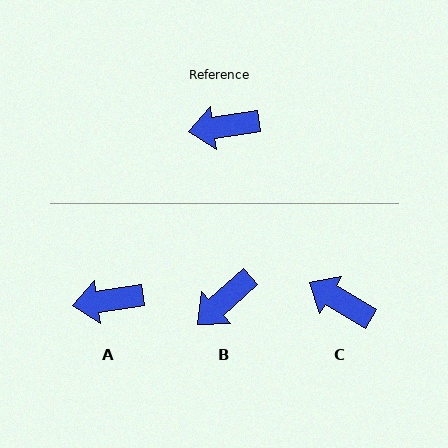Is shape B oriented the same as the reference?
No, it is off by about 34 degrees.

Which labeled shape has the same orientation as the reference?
A.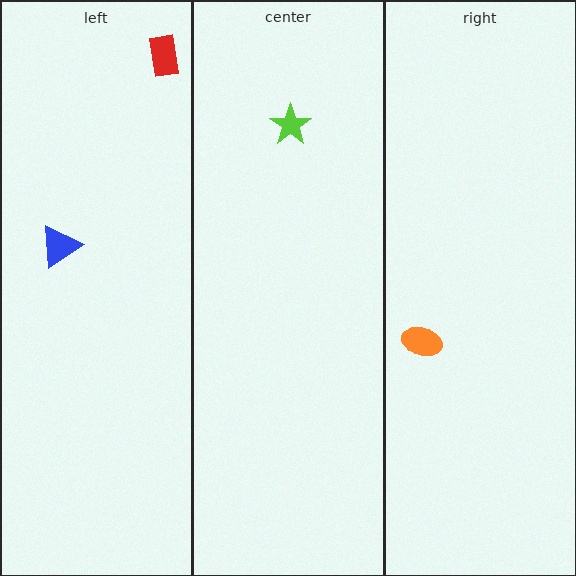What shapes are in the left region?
The red rectangle, the blue triangle.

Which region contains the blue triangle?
The left region.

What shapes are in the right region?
The orange ellipse.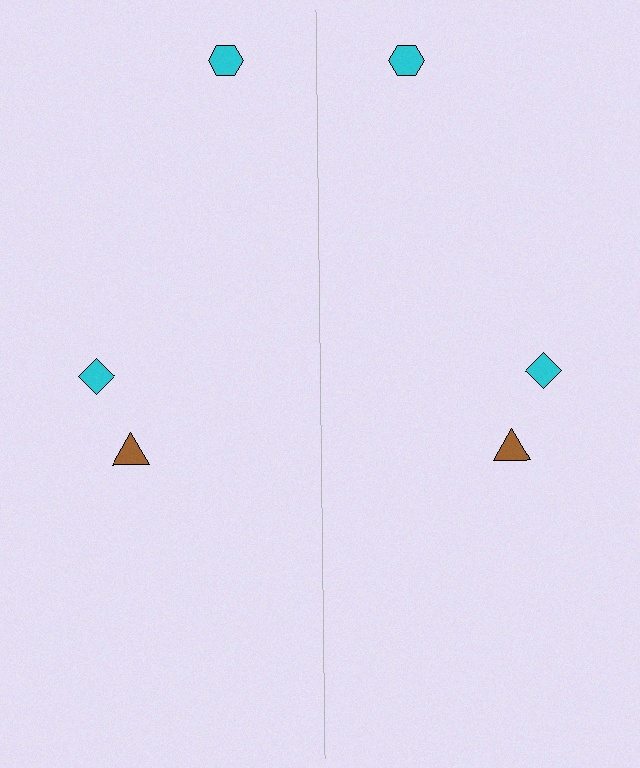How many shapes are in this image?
There are 6 shapes in this image.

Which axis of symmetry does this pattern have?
The pattern has a vertical axis of symmetry running through the center of the image.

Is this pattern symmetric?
Yes, this pattern has bilateral (reflection) symmetry.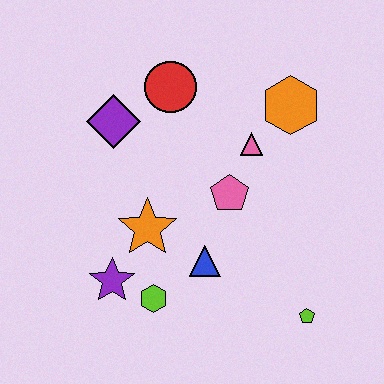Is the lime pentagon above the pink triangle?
No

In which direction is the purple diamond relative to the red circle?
The purple diamond is to the left of the red circle.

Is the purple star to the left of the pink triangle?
Yes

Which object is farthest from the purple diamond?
The lime pentagon is farthest from the purple diamond.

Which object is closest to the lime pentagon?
The blue triangle is closest to the lime pentagon.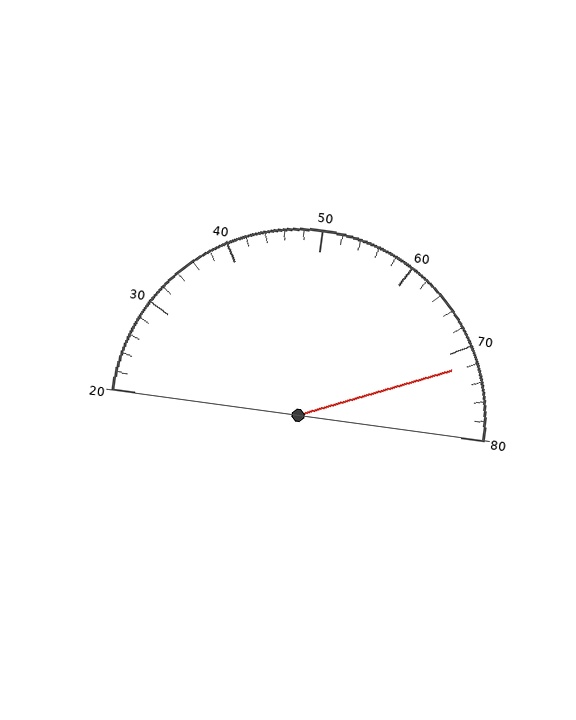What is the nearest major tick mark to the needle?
The nearest major tick mark is 70.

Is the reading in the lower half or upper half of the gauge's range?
The reading is in the upper half of the range (20 to 80).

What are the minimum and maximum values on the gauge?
The gauge ranges from 20 to 80.